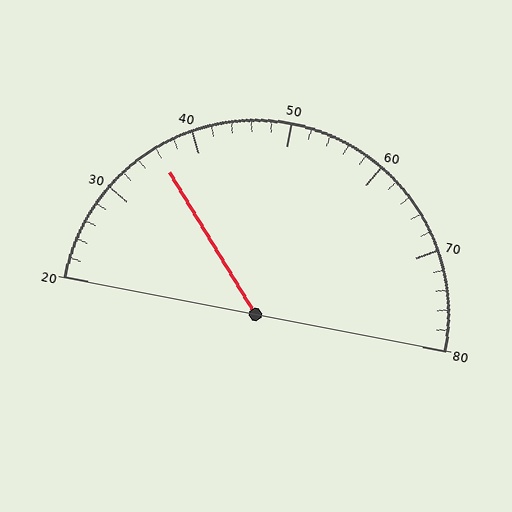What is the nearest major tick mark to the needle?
The nearest major tick mark is 40.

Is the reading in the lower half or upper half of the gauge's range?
The reading is in the lower half of the range (20 to 80).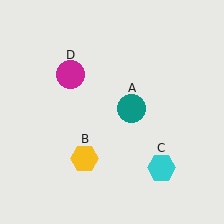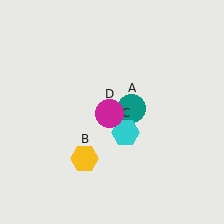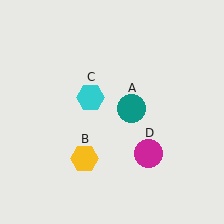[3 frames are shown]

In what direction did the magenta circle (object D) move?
The magenta circle (object D) moved down and to the right.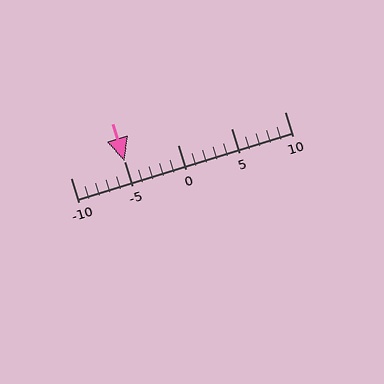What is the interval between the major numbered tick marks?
The major tick marks are spaced 5 units apart.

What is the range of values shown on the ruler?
The ruler shows values from -10 to 10.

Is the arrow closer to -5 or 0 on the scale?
The arrow is closer to -5.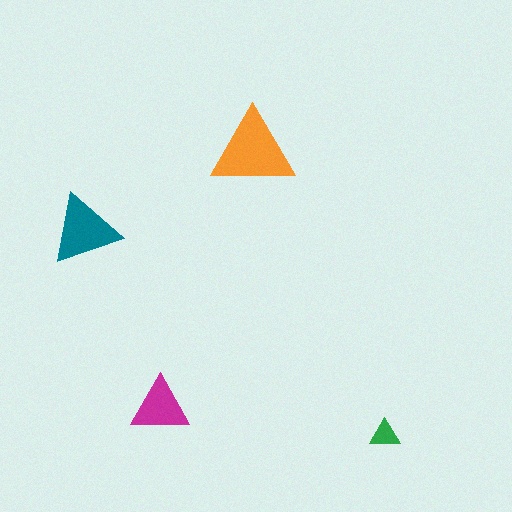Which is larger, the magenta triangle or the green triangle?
The magenta one.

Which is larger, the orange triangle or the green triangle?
The orange one.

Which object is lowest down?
The green triangle is bottommost.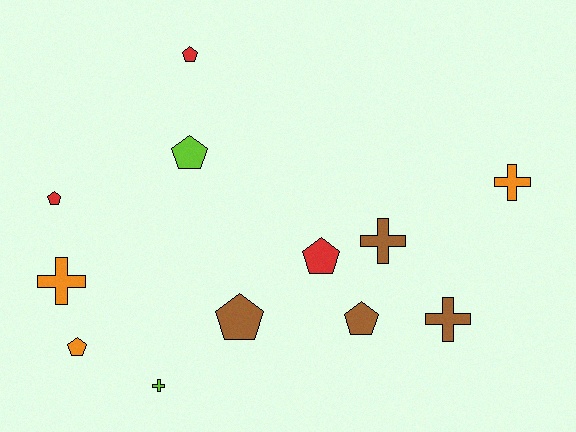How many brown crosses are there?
There are 2 brown crosses.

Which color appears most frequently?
Brown, with 4 objects.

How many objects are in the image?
There are 12 objects.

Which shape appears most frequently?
Pentagon, with 7 objects.